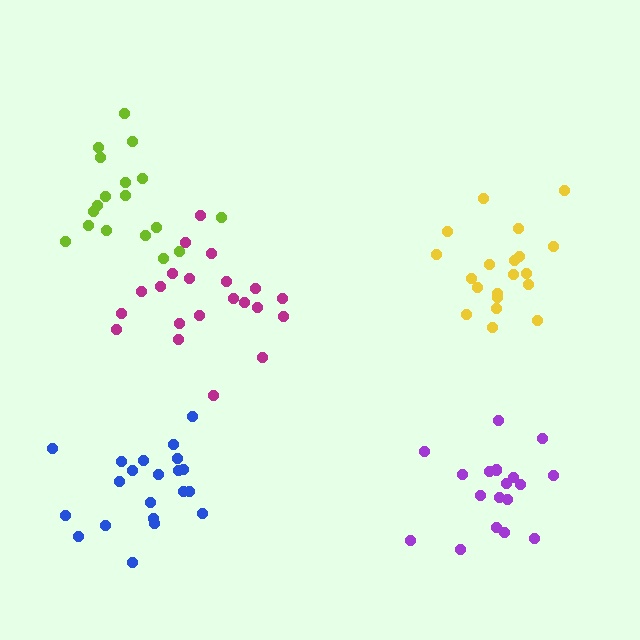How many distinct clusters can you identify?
There are 5 distinct clusters.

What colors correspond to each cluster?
The clusters are colored: purple, magenta, yellow, lime, blue.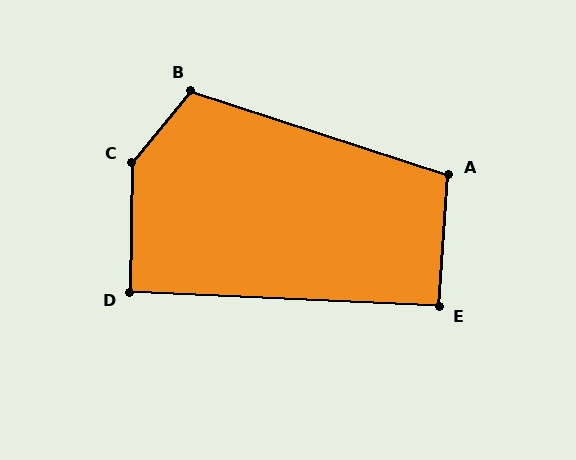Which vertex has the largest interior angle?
C, at approximately 142 degrees.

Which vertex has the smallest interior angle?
E, at approximately 91 degrees.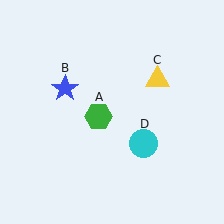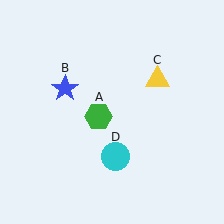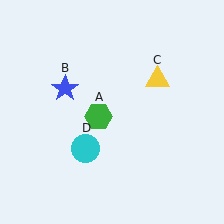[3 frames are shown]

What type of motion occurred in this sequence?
The cyan circle (object D) rotated clockwise around the center of the scene.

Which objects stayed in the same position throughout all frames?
Green hexagon (object A) and blue star (object B) and yellow triangle (object C) remained stationary.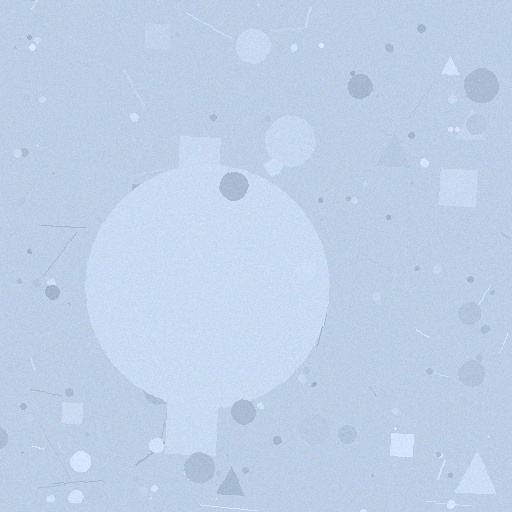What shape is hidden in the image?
A circle is hidden in the image.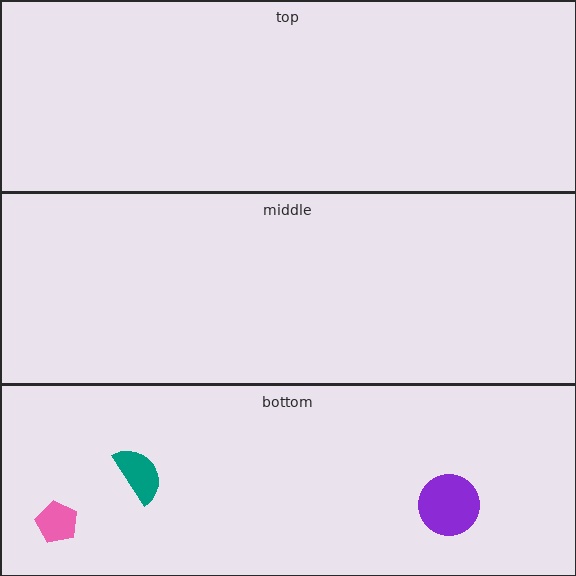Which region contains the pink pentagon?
The bottom region.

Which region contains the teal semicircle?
The bottom region.